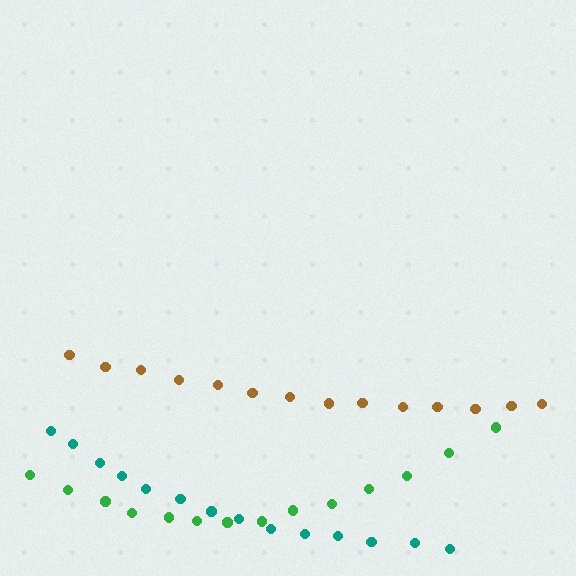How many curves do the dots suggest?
There are 3 distinct paths.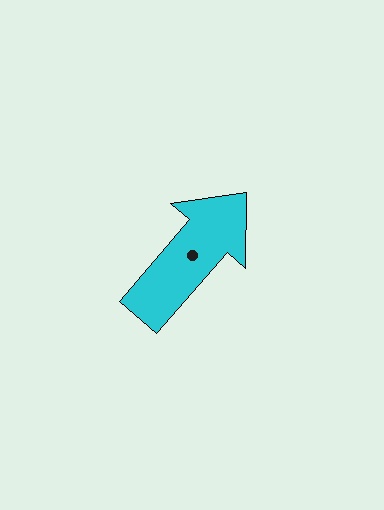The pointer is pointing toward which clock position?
Roughly 1 o'clock.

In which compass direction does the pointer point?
Northeast.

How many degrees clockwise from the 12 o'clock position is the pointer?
Approximately 41 degrees.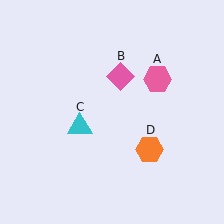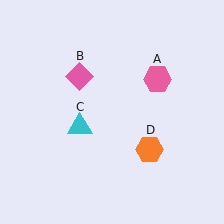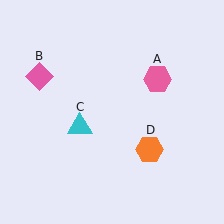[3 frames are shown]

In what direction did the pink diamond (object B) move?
The pink diamond (object B) moved left.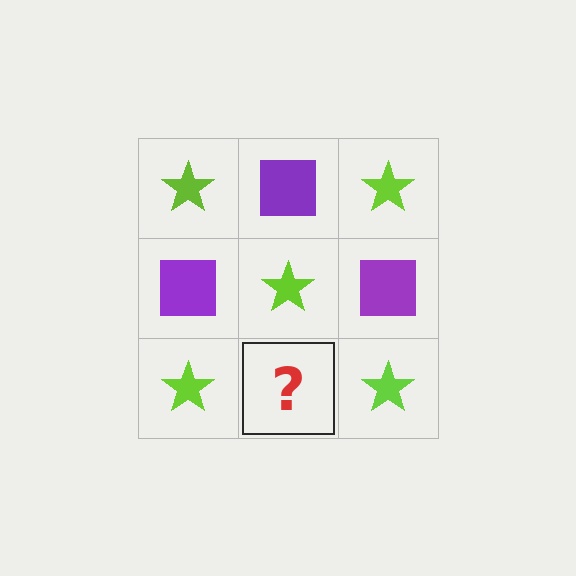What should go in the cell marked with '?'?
The missing cell should contain a purple square.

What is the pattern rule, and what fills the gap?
The rule is that it alternates lime star and purple square in a checkerboard pattern. The gap should be filled with a purple square.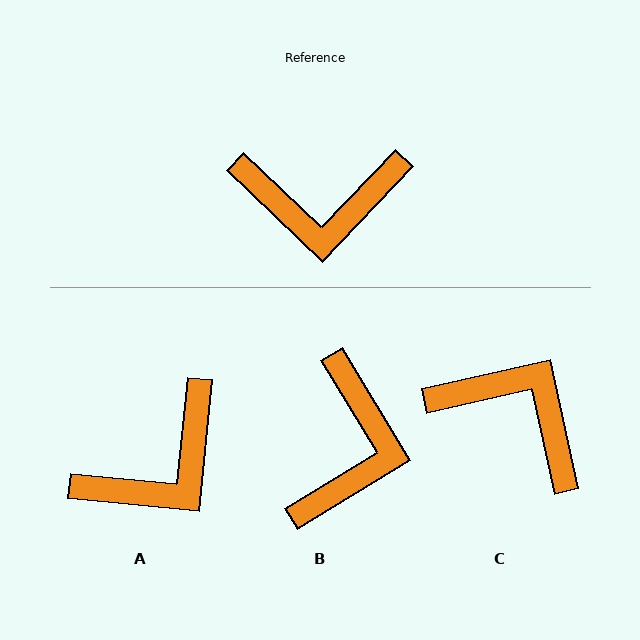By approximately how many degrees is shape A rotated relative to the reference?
Approximately 38 degrees counter-clockwise.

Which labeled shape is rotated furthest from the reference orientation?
C, about 146 degrees away.